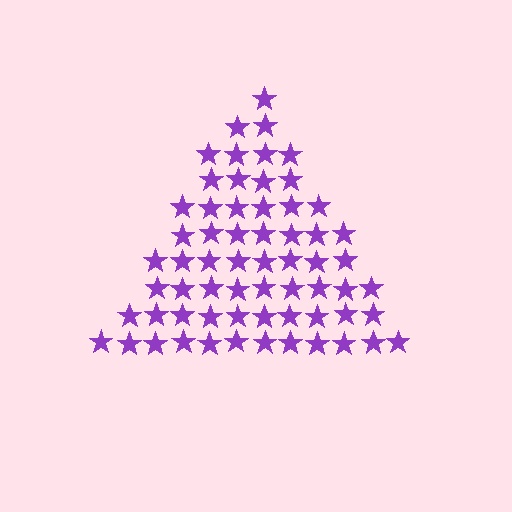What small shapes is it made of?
It is made of small stars.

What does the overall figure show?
The overall figure shows a triangle.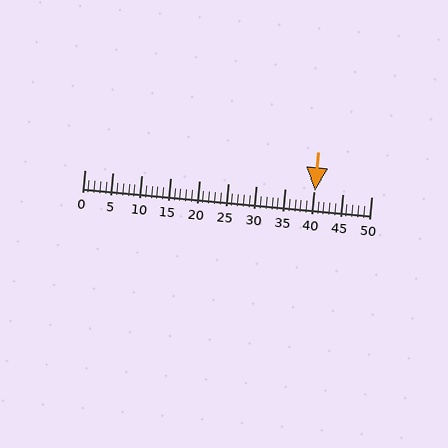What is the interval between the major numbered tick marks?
The major tick marks are spaced 5 units apart.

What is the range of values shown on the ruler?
The ruler shows values from 0 to 50.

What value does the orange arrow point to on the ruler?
The orange arrow points to approximately 40.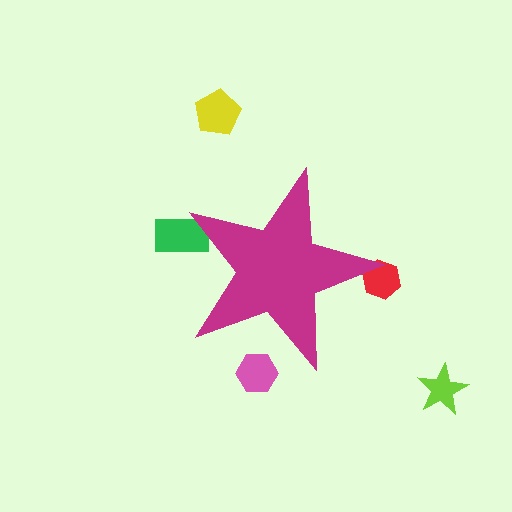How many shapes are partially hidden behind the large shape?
3 shapes are partially hidden.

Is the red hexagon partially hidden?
Yes, the red hexagon is partially hidden behind the magenta star.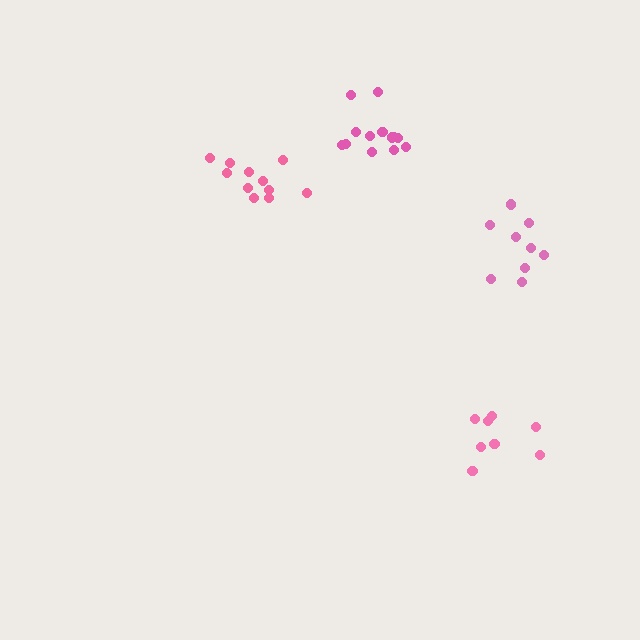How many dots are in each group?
Group 1: 13 dots, Group 2: 8 dots, Group 3: 11 dots, Group 4: 9 dots (41 total).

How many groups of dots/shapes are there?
There are 4 groups.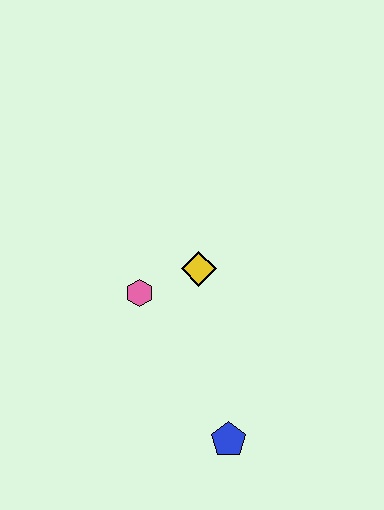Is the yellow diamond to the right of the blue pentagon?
No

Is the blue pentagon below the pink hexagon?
Yes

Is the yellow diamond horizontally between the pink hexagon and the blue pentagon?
Yes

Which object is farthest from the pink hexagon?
The blue pentagon is farthest from the pink hexagon.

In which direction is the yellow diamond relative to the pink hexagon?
The yellow diamond is to the right of the pink hexagon.